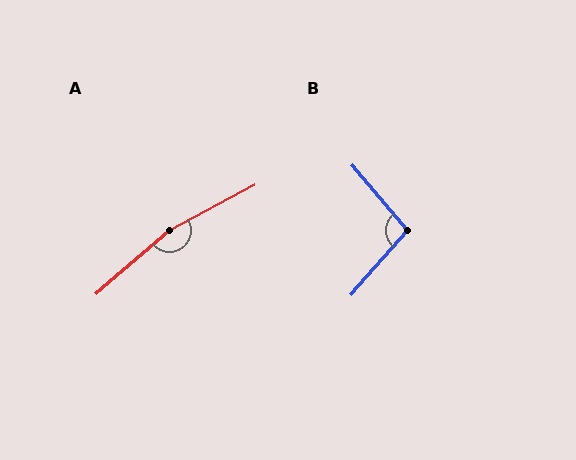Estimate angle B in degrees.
Approximately 99 degrees.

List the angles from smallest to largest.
B (99°), A (167°).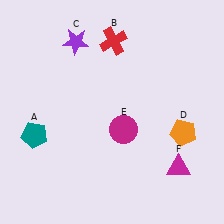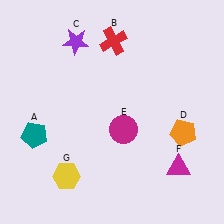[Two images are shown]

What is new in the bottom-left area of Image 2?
A yellow hexagon (G) was added in the bottom-left area of Image 2.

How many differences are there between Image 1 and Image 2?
There is 1 difference between the two images.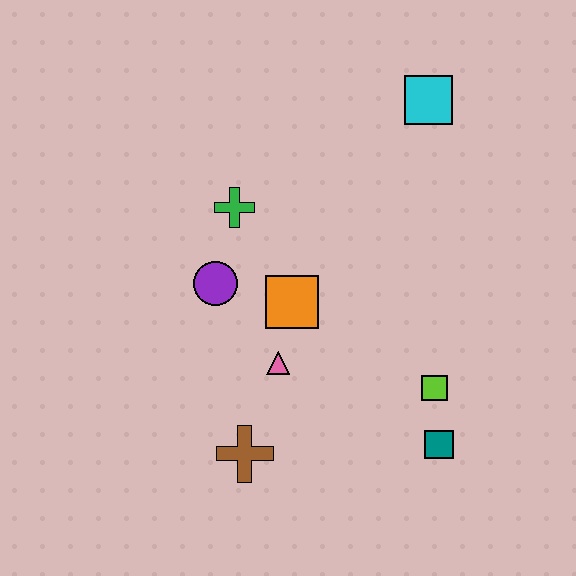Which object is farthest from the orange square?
The cyan square is farthest from the orange square.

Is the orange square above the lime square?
Yes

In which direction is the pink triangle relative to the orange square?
The pink triangle is below the orange square.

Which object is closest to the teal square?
The lime square is closest to the teal square.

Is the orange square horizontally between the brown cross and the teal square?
Yes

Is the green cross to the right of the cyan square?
No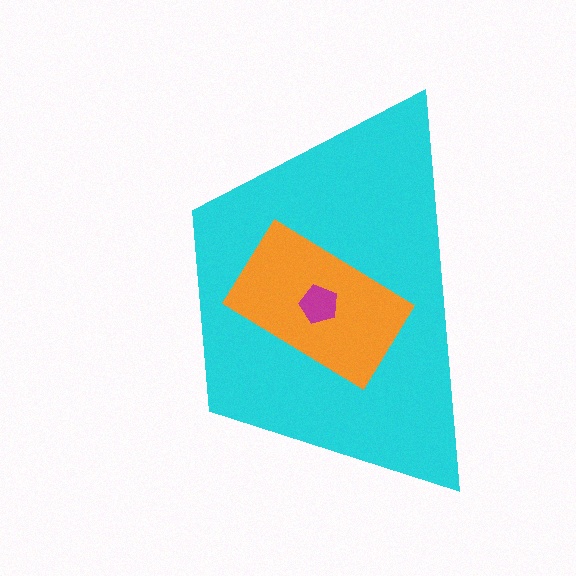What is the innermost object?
The magenta pentagon.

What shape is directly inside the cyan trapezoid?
The orange rectangle.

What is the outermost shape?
The cyan trapezoid.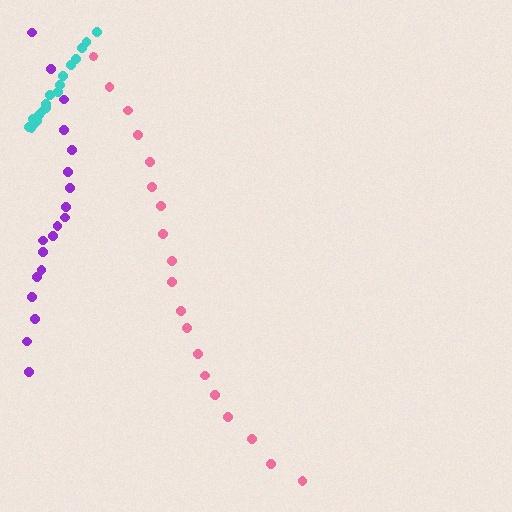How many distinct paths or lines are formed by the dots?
There are 3 distinct paths.